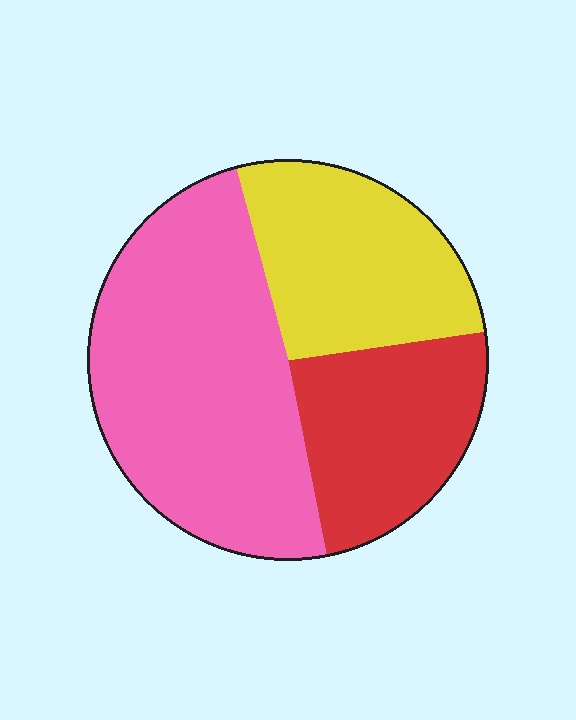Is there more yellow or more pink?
Pink.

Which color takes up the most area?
Pink, at roughly 50%.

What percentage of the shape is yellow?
Yellow takes up about one quarter (1/4) of the shape.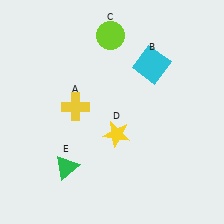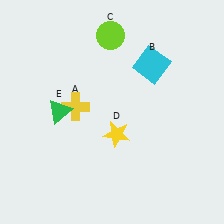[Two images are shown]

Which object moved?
The green triangle (E) moved up.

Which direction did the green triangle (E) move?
The green triangle (E) moved up.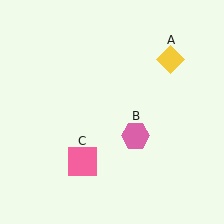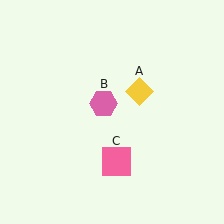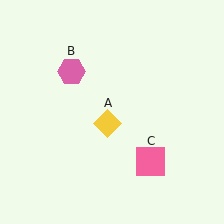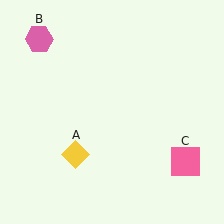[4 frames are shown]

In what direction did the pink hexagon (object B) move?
The pink hexagon (object B) moved up and to the left.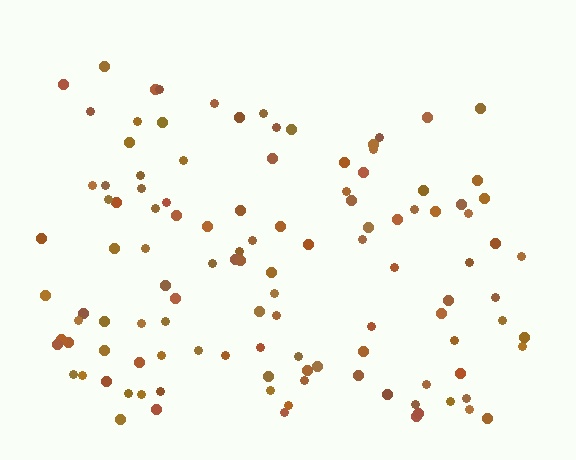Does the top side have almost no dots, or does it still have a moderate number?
Still a moderate number, just noticeably fewer than the bottom.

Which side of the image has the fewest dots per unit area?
The top.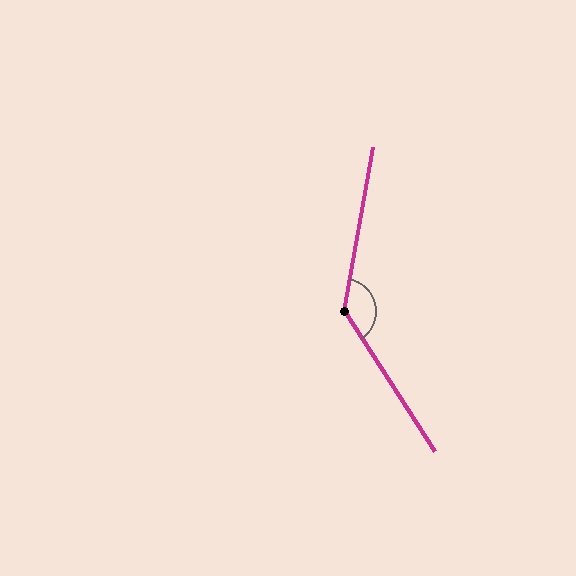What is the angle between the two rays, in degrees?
Approximately 137 degrees.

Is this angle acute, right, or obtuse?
It is obtuse.